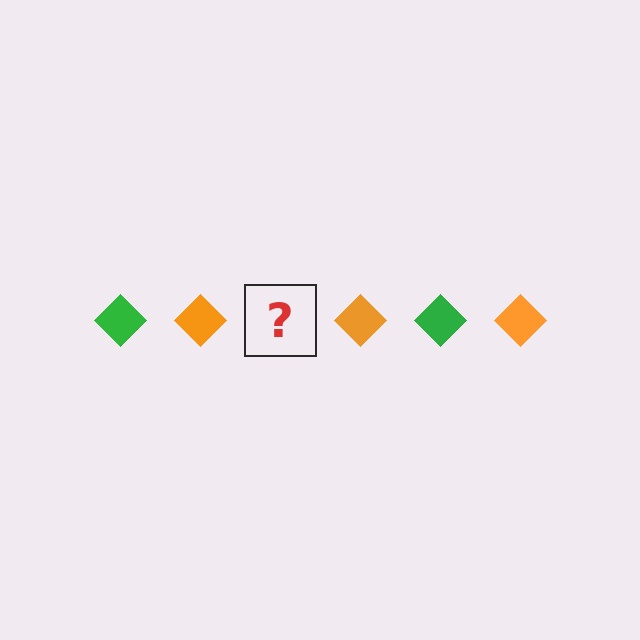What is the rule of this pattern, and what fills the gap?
The rule is that the pattern cycles through green, orange diamonds. The gap should be filled with a green diamond.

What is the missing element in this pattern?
The missing element is a green diamond.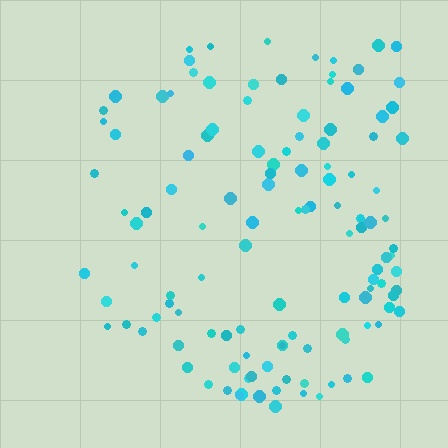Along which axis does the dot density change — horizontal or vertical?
Horizontal.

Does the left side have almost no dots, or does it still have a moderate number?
Still a moderate number, just noticeably fewer than the right.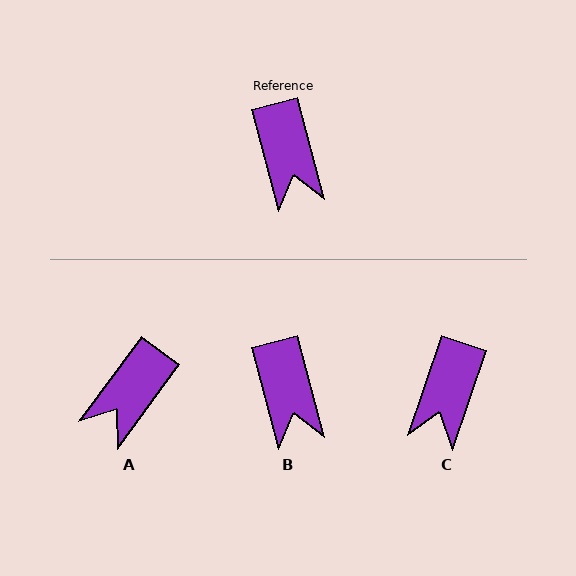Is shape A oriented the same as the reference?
No, it is off by about 51 degrees.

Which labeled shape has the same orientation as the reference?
B.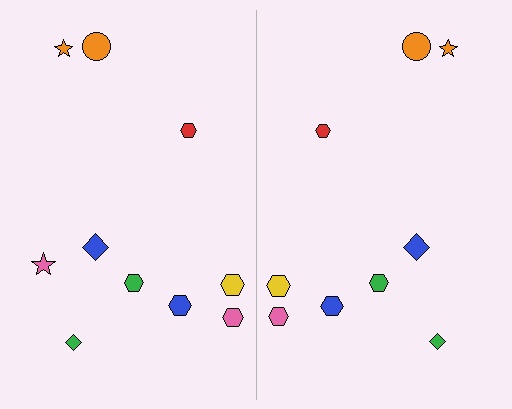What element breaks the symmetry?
A pink star is missing from the right side.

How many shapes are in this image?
There are 19 shapes in this image.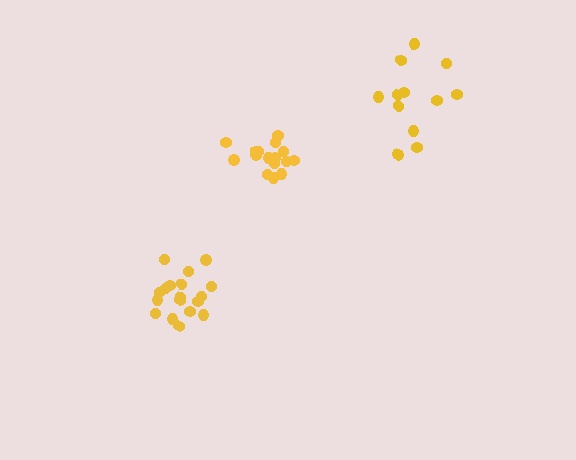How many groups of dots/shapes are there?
There are 3 groups.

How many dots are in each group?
Group 1: 18 dots, Group 2: 17 dots, Group 3: 12 dots (47 total).